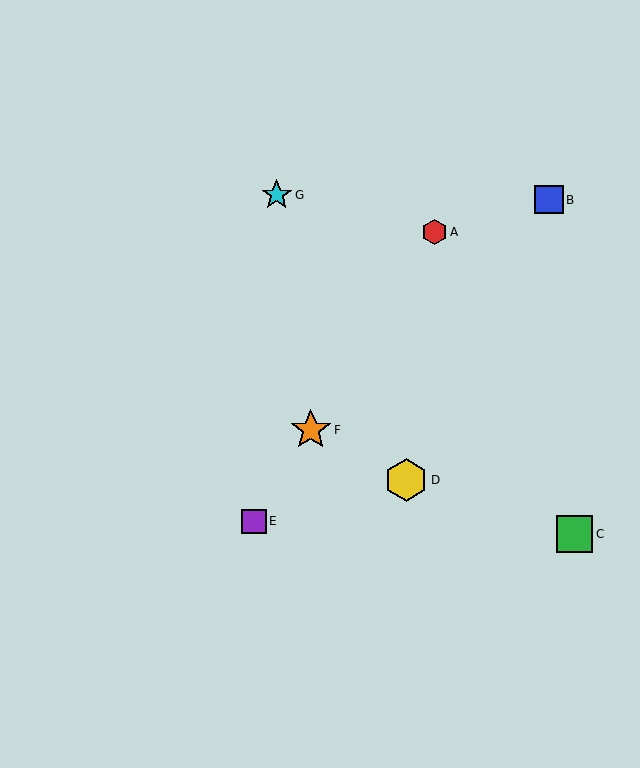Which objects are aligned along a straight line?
Objects A, E, F are aligned along a straight line.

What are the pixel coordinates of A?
Object A is at (435, 232).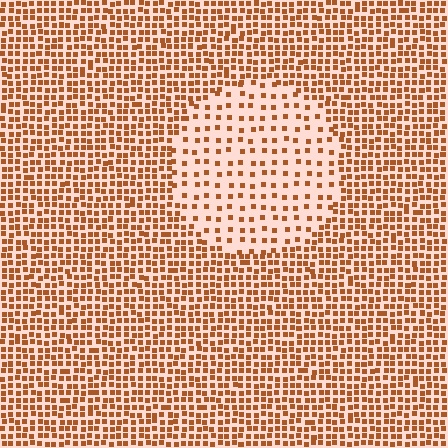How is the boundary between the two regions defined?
The boundary is defined by a change in element density (approximately 2.4x ratio). All elements are the same color, size, and shape.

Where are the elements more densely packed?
The elements are more densely packed outside the circle boundary.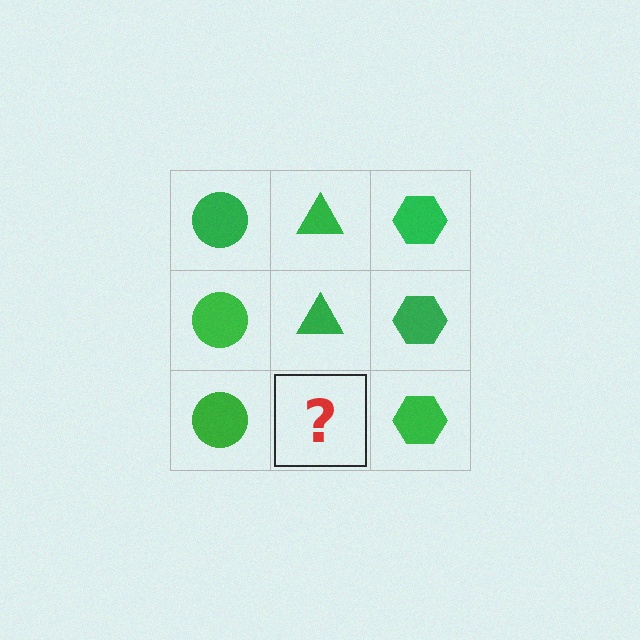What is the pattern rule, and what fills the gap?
The rule is that each column has a consistent shape. The gap should be filled with a green triangle.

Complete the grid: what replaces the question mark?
The question mark should be replaced with a green triangle.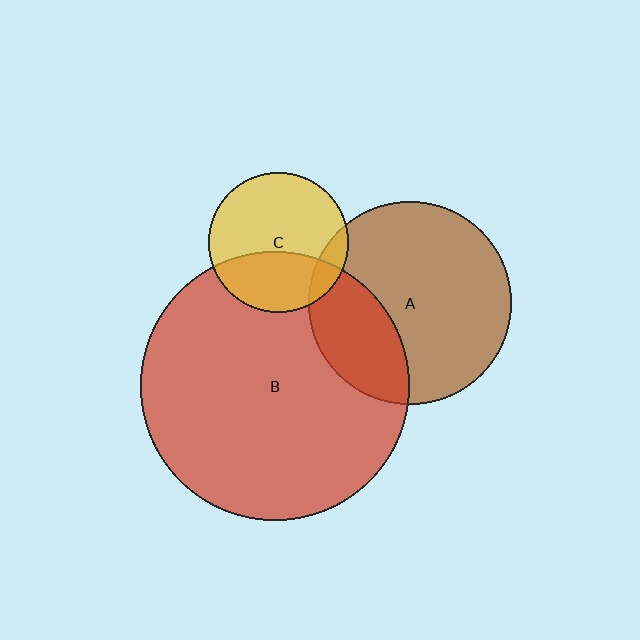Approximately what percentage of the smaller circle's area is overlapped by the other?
Approximately 30%.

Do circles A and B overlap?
Yes.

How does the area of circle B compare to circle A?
Approximately 1.7 times.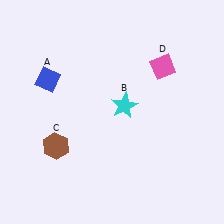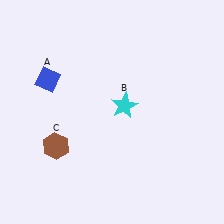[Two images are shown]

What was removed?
The pink diamond (D) was removed in Image 2.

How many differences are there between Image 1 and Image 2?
There is 1 difference between the two images.